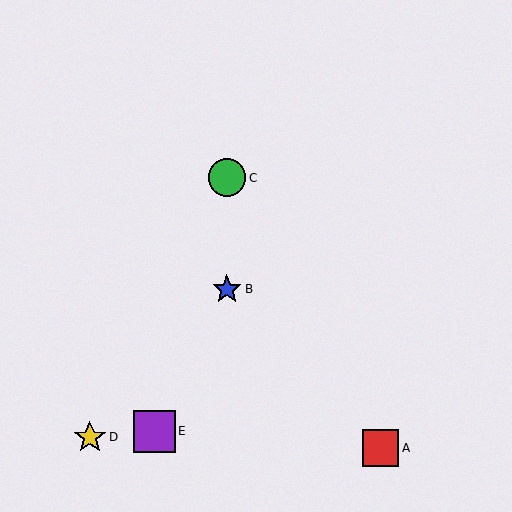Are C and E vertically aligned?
No, C is at x≈227 and E is at x≈154.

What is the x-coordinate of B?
Object B is at x≈227.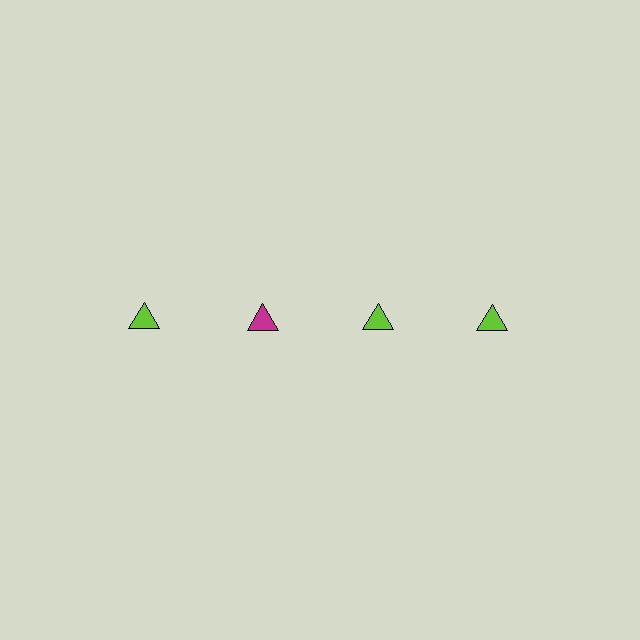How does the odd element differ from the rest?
It has a different color: magenta instead of lime.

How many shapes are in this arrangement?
There are 4 shapes arranged in a grid pattern.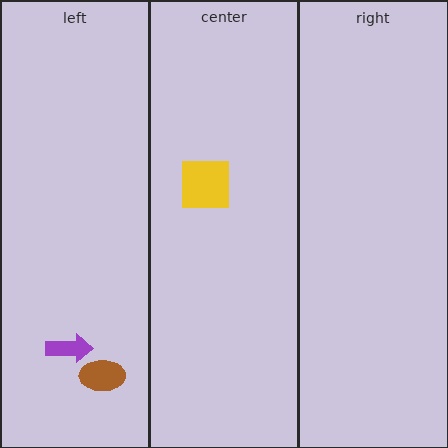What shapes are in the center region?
The yellow square.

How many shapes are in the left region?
2.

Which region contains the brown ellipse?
The left region.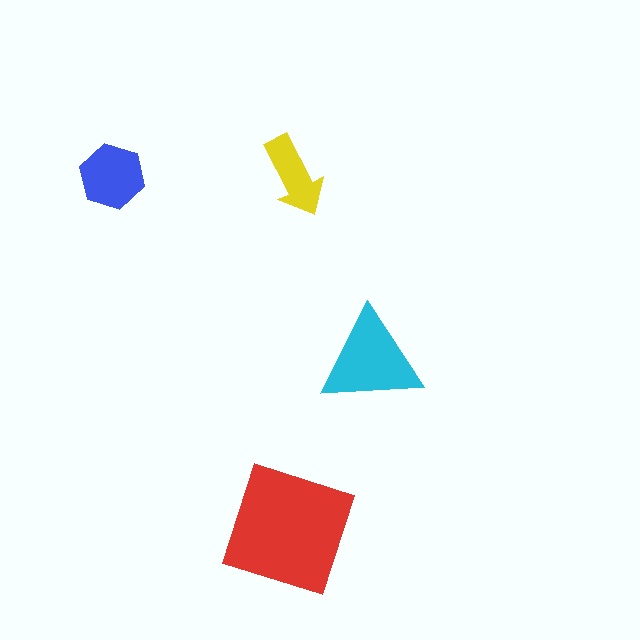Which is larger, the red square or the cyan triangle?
The red square.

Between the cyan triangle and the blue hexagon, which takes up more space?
The cyan triangle.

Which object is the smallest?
The yellow arrow.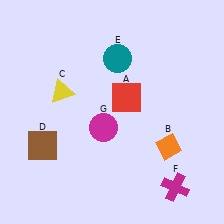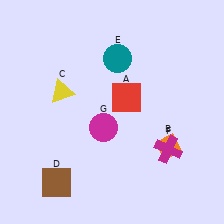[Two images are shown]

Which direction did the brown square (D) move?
The brown square (D) moved down.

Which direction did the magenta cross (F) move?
The magenta cross (F) moved up.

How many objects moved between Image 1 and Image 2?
2 objects moved between the two images.